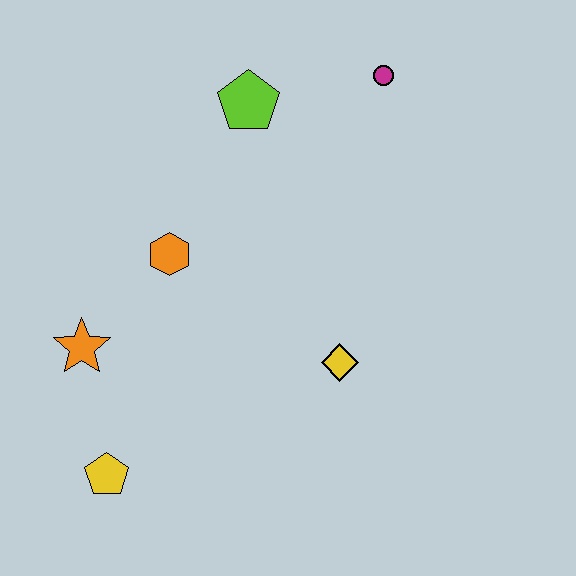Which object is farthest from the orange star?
The magenta circle is farthest from the orange star.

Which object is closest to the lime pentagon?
The magenta circle is closest to the lime pentagon.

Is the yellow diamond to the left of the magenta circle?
Yes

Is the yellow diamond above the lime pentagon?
No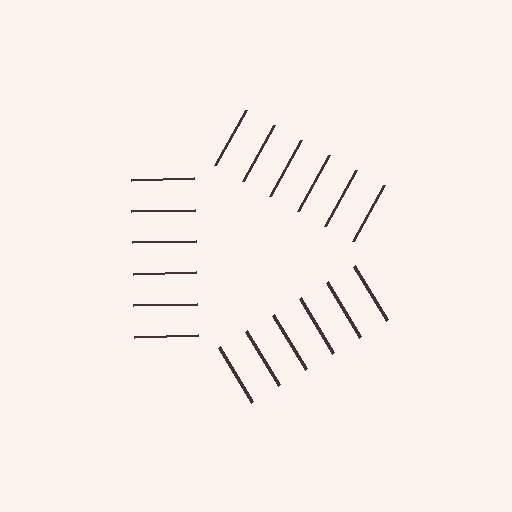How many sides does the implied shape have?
3 sides — the line-ends trace a triangle.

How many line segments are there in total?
18 — 6 along each of the 3 edges.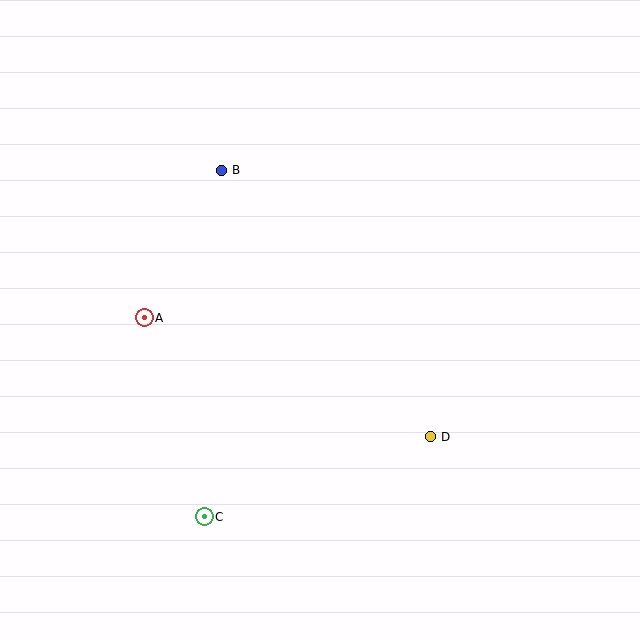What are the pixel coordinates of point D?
Point D is at (430, 437).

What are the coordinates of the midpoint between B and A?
The midpoint between B and A is at (183, 244).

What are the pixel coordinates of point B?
Point B is at (221, 170).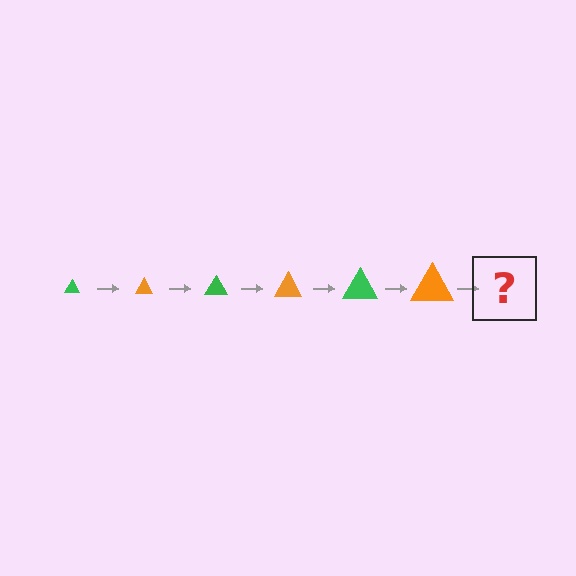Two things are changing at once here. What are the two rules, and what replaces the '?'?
The two rules are that the triangle grows larger each step and the color cycles through green and orange. The '?' should be a green triangle, larger than the previous one.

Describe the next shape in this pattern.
It should be a green triangle, larger than the previous one.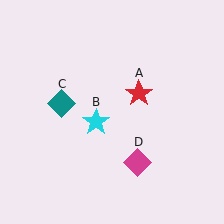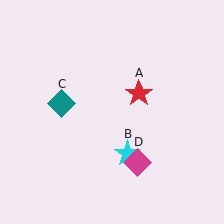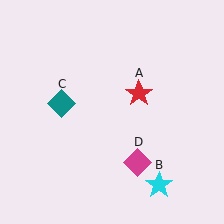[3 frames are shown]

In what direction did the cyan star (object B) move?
The cyan star (object B) moved down and to the right.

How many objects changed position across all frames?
1 object changed position: cyan star (object B).